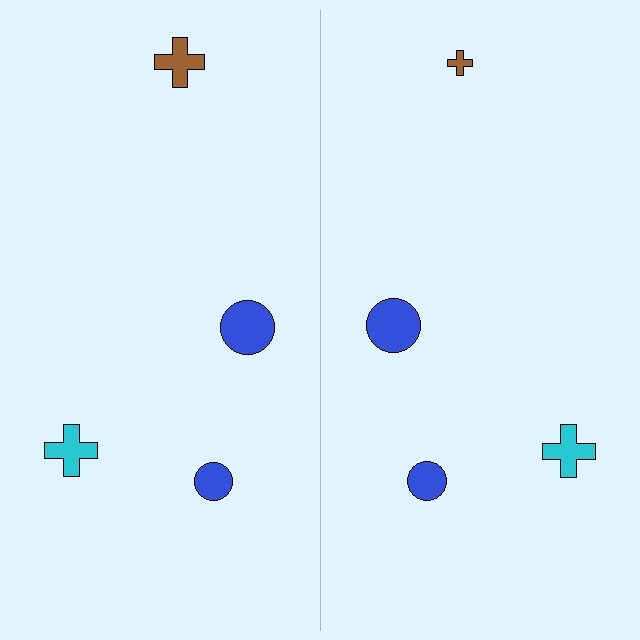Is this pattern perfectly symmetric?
No, the pattern is not perfectly symmetric. The brown cross on the right side has a different size than its mirror counterpart.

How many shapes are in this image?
There are 8 shapes in this image.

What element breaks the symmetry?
The brown cross on the right side has a different size than its mirror counterpart.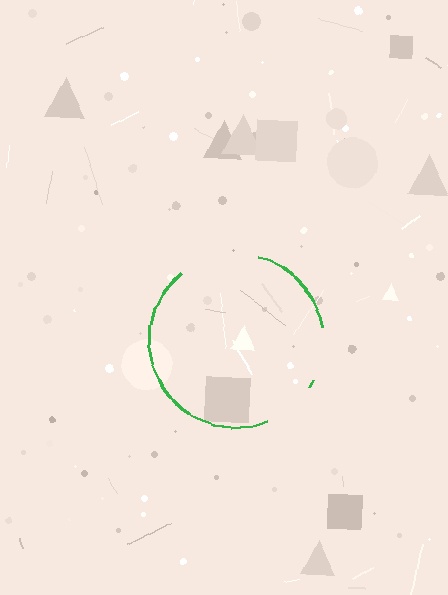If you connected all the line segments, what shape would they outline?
They would outline a circle.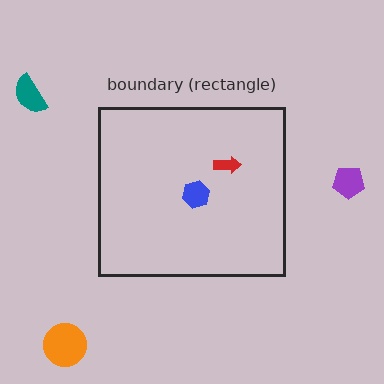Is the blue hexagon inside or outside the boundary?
Inside.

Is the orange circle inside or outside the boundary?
Outside.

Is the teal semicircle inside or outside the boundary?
Outside.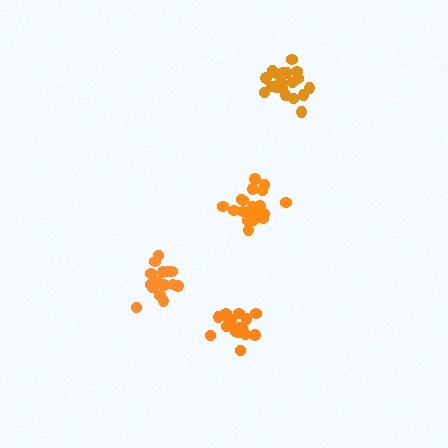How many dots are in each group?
Group 1: 18 dots, Group 2: 19 dots, Group 3: 19 dots, Group 4: 19 dots (75 total).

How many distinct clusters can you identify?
There are 4 distinct clusters.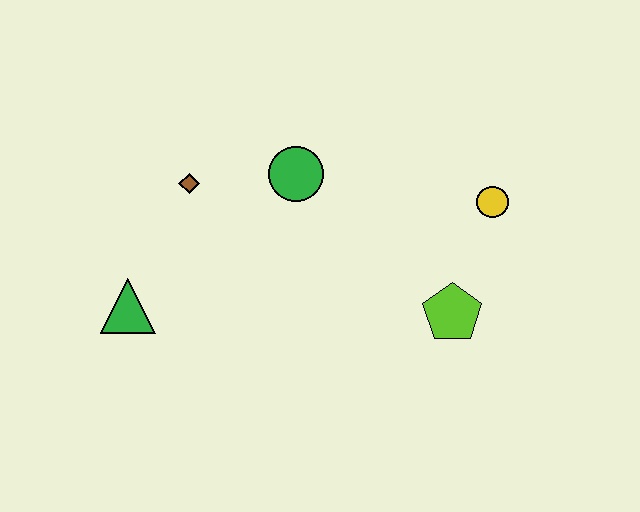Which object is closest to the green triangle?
The brown diamond is closest to the green triangle.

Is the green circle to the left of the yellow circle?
Yes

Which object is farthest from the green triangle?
The yellow circle is farthest from the green triangle.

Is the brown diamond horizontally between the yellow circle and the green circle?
No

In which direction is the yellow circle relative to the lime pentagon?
The yellow circle is above the lime pentagon.